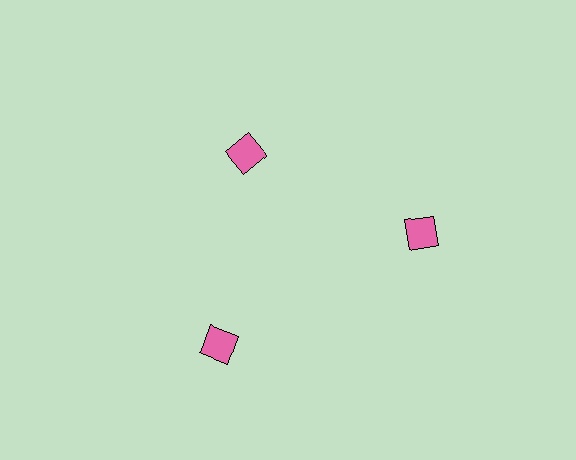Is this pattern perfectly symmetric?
No. The 3 pink squares are arranged in a ring, but one element near the 11 o'clock position is pulled inward toward the center, breaking the 3-fold rotational symmetry.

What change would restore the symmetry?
The symmetry would be restored by moving it outward, back onto the ring so that all 3 squares sit at equal angles and equal distance from the center.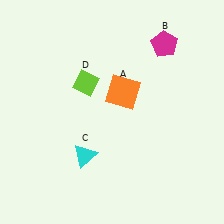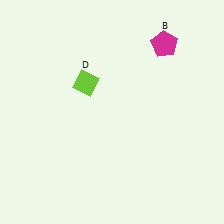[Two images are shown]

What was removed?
The cyan triangle (C), the orange square (A) were removed in Image 2.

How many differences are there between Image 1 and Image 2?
There are 2 differences between the two images.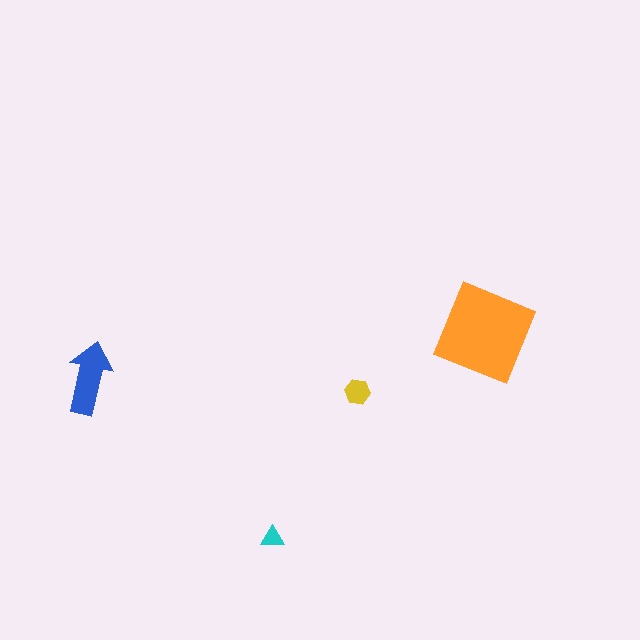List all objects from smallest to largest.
The cyan triangle, the yellow hexagon, the blue arrow, the orange square.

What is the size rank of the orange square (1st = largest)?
1st.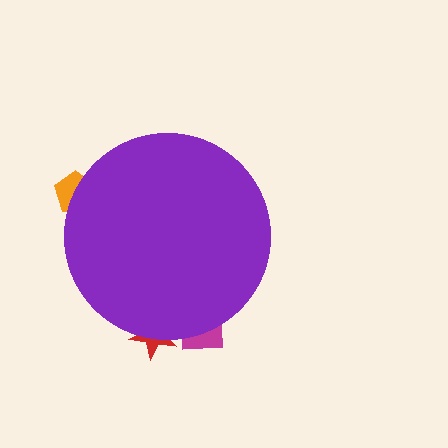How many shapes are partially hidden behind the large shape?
3 shapes are partially hidden.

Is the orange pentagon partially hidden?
Yes, the orange pentagon is partially hidden behind the purple circle.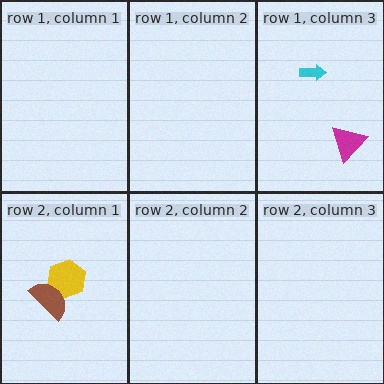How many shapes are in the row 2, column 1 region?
2.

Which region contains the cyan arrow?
The row 1, column 3 region.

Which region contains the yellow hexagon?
The row 2, column 1 region.